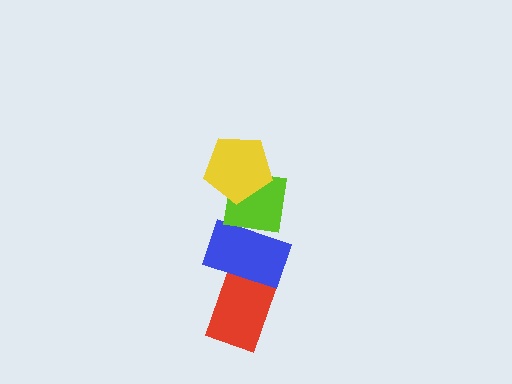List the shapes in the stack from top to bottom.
From top to bottom: the yellow pentagon, the lime square, the blue rectangle, the red rectangle.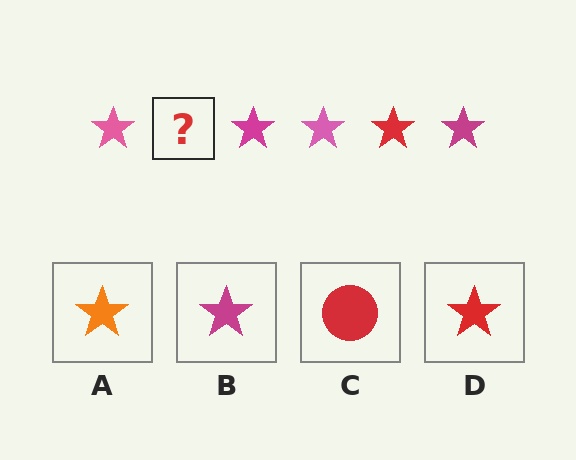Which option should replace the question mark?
Option D.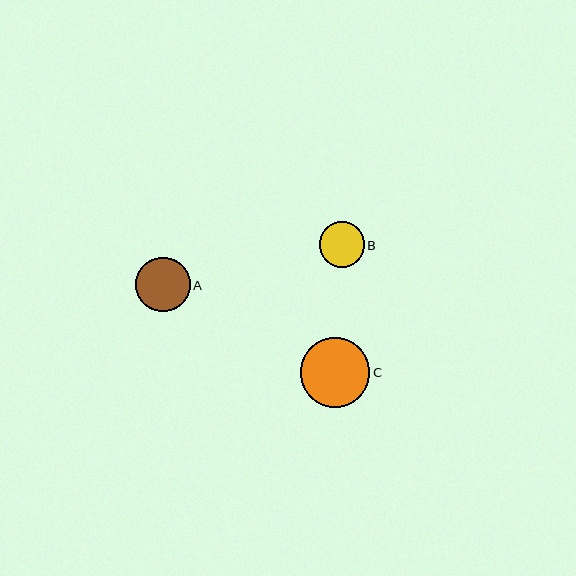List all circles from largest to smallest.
From largest to smallest: C, A, B.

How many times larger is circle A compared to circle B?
Circle A is approximately 1.2 times the size of circle B.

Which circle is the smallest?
Circle B is the smallest with a size of approximately 45 pixels.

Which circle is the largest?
Circle C is the largest with a size of approximately 70 pixels.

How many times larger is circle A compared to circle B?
Circle A is approximately 1.2 times the size of circle B.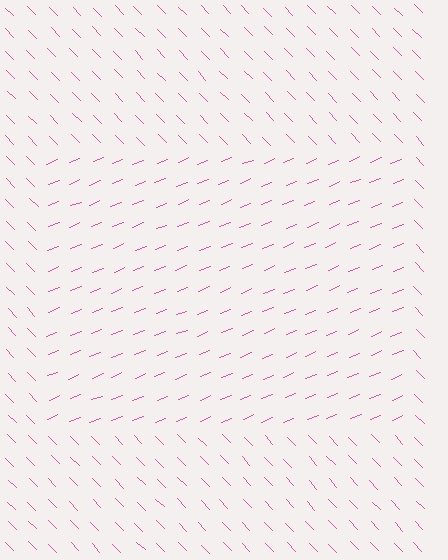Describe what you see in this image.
The image is filled with small pink line segments. A rectangle region in the image has lines oriented differently from the surrounding lines, creating a visible texture boundary.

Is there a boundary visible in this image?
Yes, there is a texture boundary formed by a change in line orientation.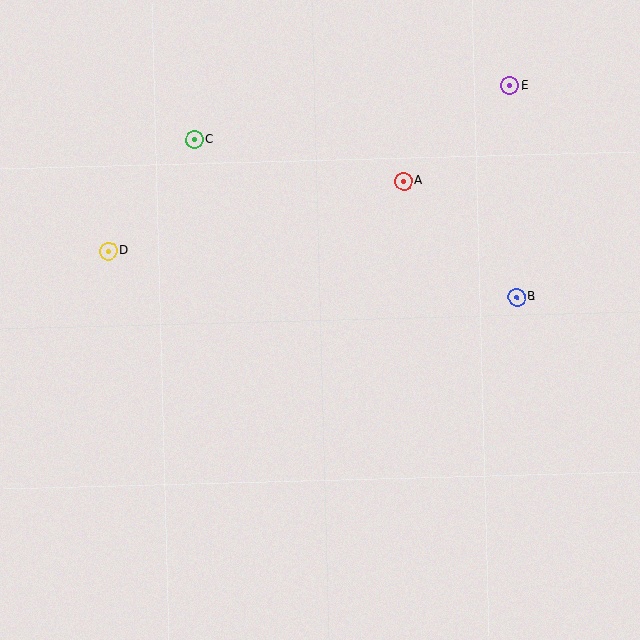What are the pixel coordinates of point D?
Point D is at (108, 251).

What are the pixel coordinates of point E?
Point E is at (509, 86).